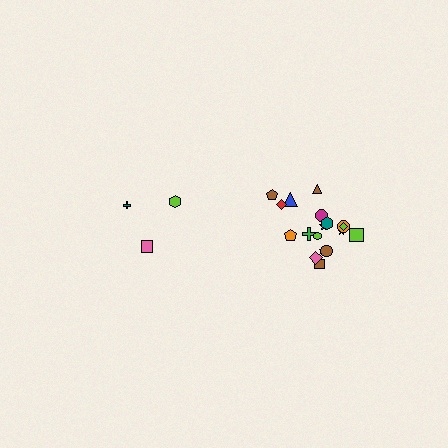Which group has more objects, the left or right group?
The right group.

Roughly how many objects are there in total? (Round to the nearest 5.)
Roughly 20 objects in total.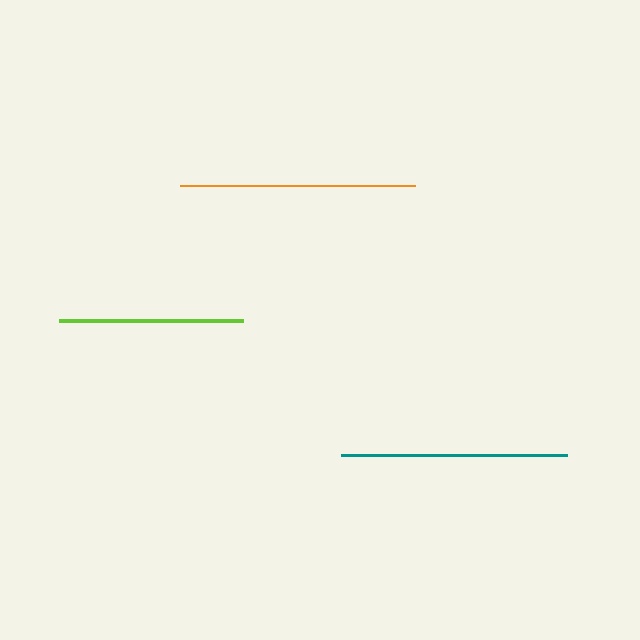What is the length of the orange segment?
The orange segment is approximately 236 pixels long.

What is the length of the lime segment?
The lime segment is approximately 185 pixels long.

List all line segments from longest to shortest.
From longest to shortest: orange, teal, lime.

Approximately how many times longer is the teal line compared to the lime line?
The teal line is approximately 1.2 times the length of the lime line.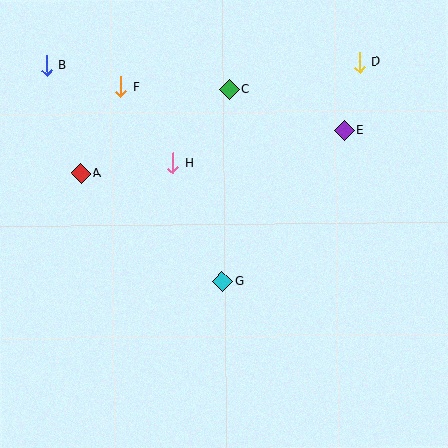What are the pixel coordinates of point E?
Point E is at (344, 130).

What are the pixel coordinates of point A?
Point A is at (81, 174).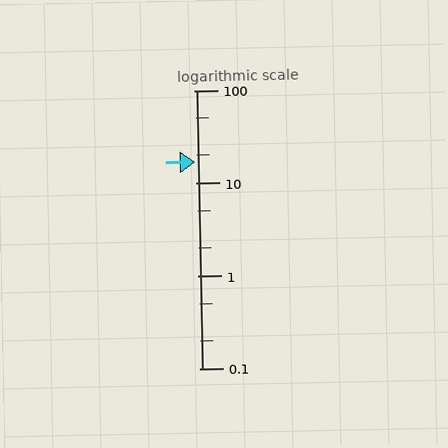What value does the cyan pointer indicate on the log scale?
The pointer indicates approximately 17.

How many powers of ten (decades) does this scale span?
The scale spans 3 decades, from 0.1 to 100.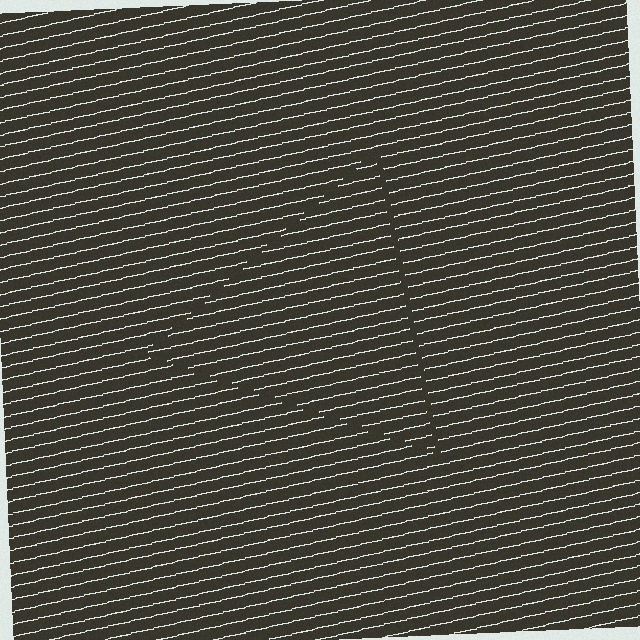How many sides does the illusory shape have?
3 sides — the line-ends trace a triangle.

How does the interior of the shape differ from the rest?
The interior of the shape contains the same grating, shifted by half a period — the contour is defined by the phase discontinuity where line-ends from the inner and outer gratings abut.